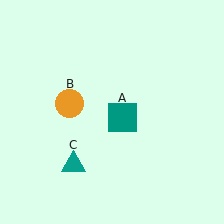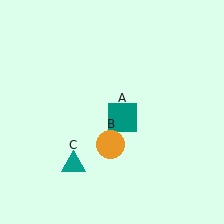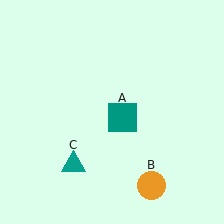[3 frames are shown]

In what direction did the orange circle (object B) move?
The orange circle (object B) moved down and to the right.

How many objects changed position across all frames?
1 object changed position: orange circle (object B).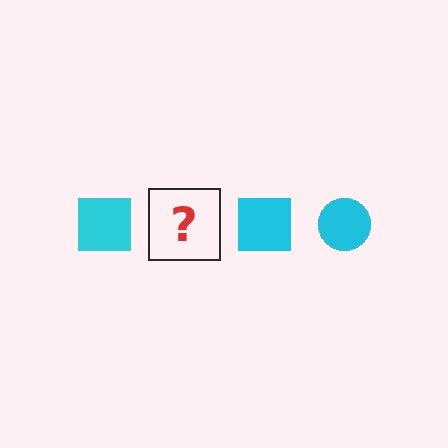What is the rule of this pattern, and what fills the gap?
The rule is that the pattern cycles through square, circle shapes in cyan. The gap should be filled with a cyan circle.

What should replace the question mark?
The question mark should be replaced with a cyan circle.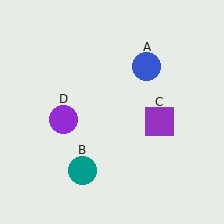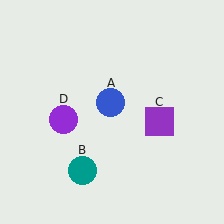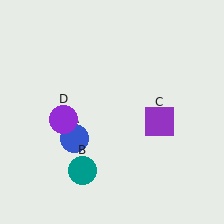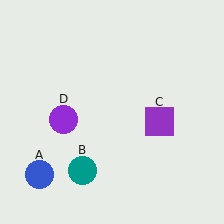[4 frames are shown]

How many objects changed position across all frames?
1 object changed position: blue circle (object A).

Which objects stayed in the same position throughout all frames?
Teal circle (object B) and purple square (object C) and purple circle (object D) remained stationary.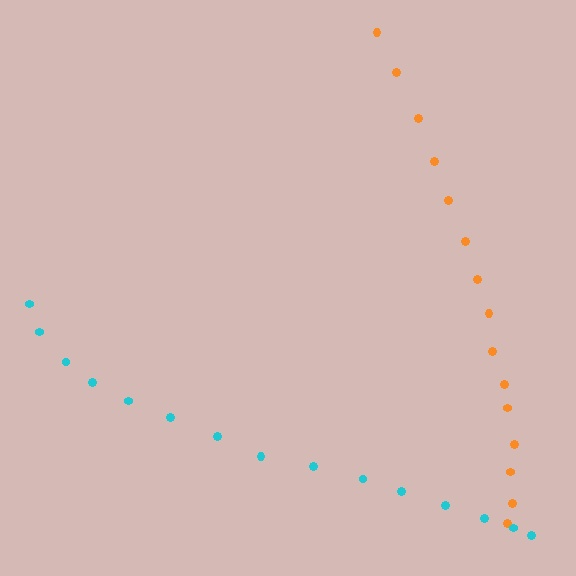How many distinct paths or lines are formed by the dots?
There are 2 distinct paths.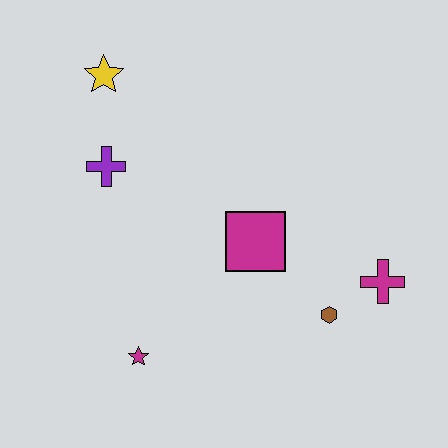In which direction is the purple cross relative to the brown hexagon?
The purple cross is to the left of the brown hexagon.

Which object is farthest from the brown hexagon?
The yellow star is farthest from the brown hexagon.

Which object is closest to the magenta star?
The magenta square is closest to the magenta star.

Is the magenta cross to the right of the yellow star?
Yes